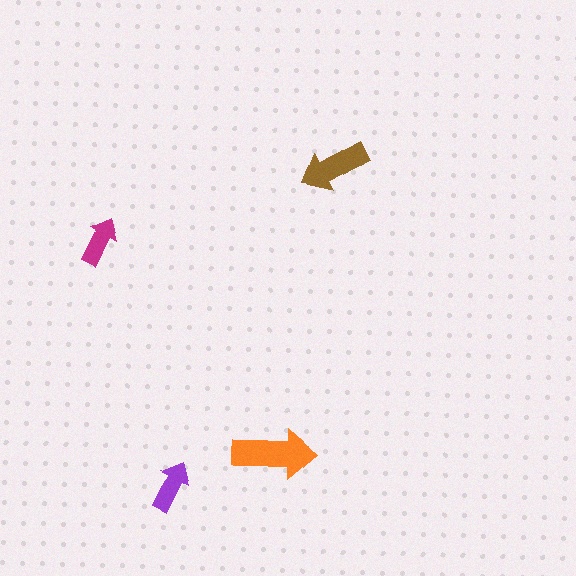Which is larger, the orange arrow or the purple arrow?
The orange one.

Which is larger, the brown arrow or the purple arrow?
The brown one.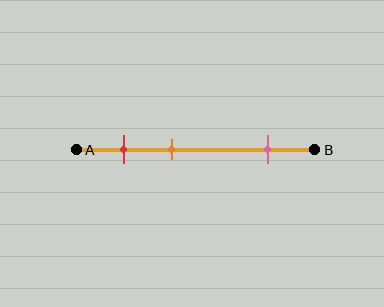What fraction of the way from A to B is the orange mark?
The orange mark is approximately 40% (0.4) of the way from A to B.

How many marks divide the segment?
There are 3 marks dividing the segment.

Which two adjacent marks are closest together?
The red and orange marks are the closest adjacent pair.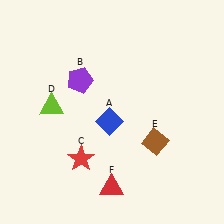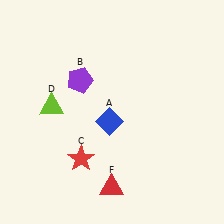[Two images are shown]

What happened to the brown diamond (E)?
The brown diamond (E) was removed in Image 2. It was in the bottom-right area of Image 1.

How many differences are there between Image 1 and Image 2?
There is 1 difference between the two images.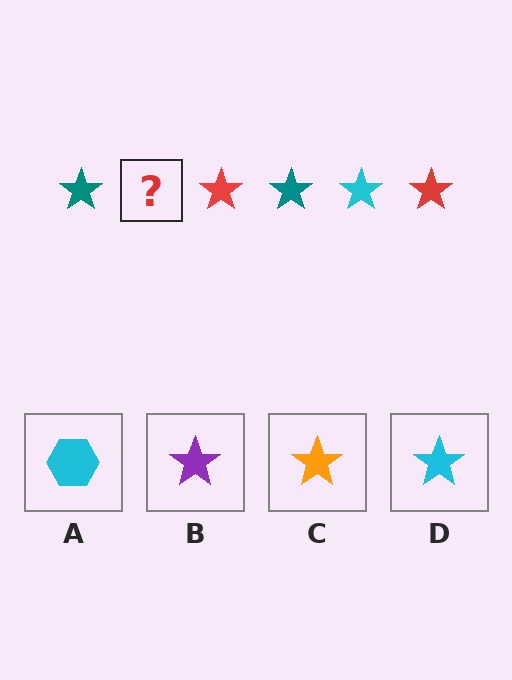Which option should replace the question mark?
Option D.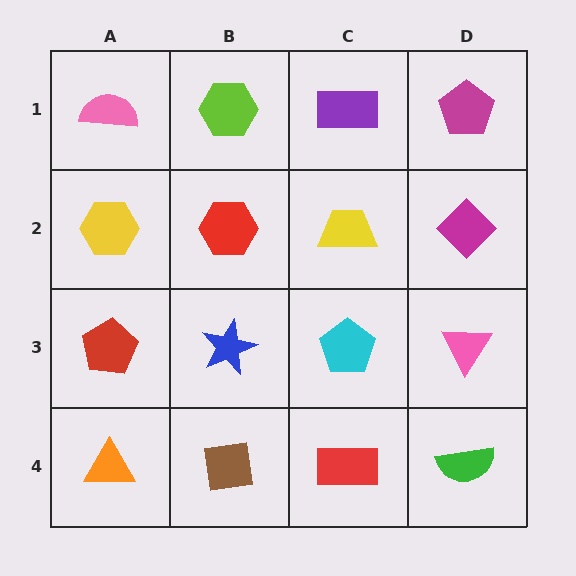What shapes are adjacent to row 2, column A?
A pink semicircle (row 1, column A), a red pentagon (row 3, column A), a red hexagon (row 2, column B).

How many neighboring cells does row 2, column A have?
3.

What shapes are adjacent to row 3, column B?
A red hexagon (row 2, column B), a brown square (row 4, column B), a red pentagon (row 3, column A), a cyan pentagon (row 3, column C).